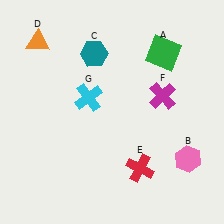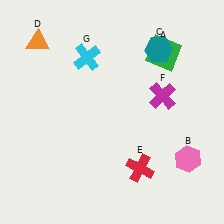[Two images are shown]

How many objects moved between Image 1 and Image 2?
2 objects moved between the two images.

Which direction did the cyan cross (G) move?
The cyan cross (G) moved up.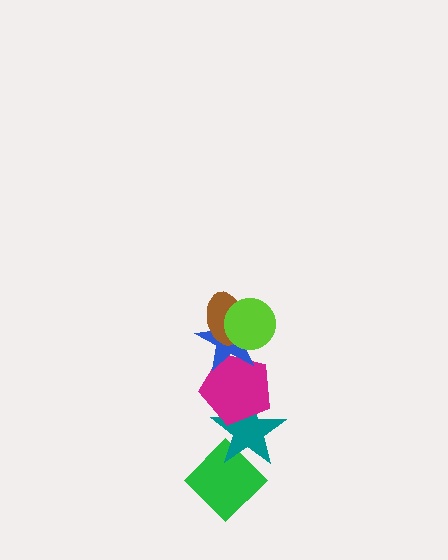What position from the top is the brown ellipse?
The brown ellipse is 2nd from the top.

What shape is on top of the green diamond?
The teal star is on top of the green diamond.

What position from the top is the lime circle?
The lime circle is 1st from the top.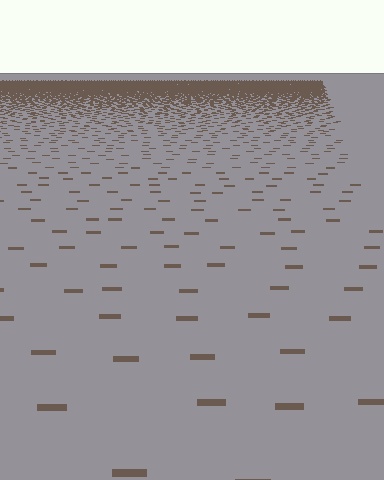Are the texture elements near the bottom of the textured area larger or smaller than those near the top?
Larger. Near the bottom, elements are closer to the viewer and appear at a bigger on-screen size.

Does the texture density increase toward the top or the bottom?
Density increases toward the top.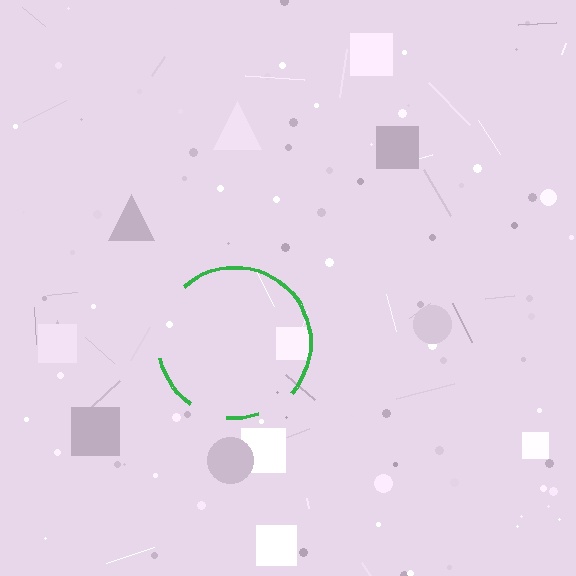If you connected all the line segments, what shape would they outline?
They would outline a circle.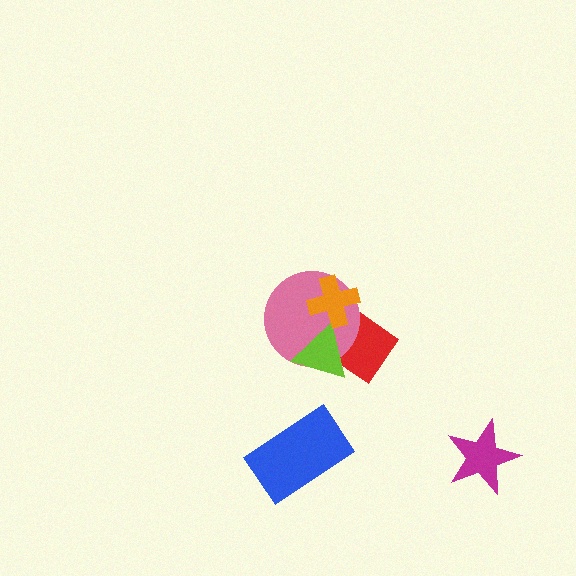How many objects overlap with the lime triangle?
2 objects overlap with the lime triangle.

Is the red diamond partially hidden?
Yes, it is partially covered by another shape.